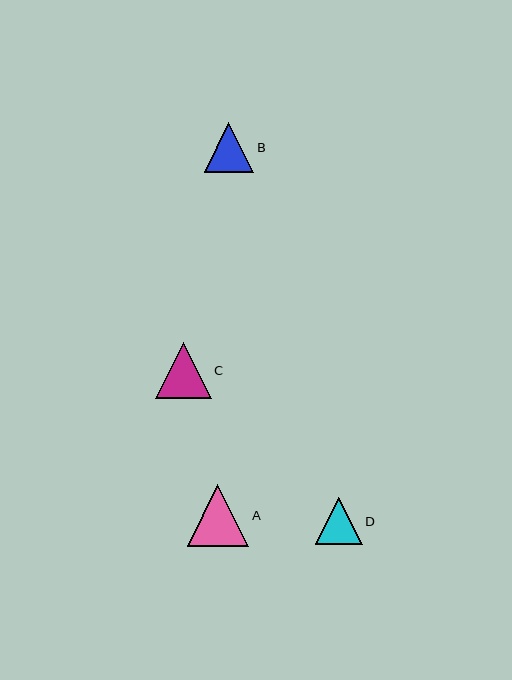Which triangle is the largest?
Triangle A is the largest with a size of approximately 62 pixels.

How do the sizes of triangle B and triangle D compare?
Triangle B and triangle D are approximately the same size.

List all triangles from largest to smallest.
From largest to smallest: A, C, B, D.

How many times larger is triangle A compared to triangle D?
Triangle A is approximately 1.3 times the size of triangle D.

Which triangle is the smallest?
Triangle D is the smallest with a size of approximately 47 pixels.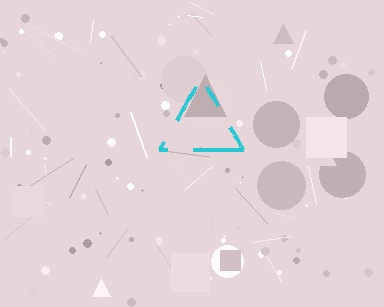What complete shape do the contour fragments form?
The contour fragments form a triangle.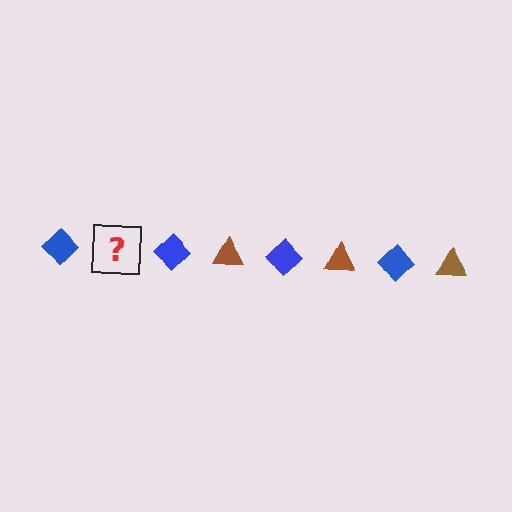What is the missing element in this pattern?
The missing element is a brown triangle.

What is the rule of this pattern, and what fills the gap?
The rule is that the pattern alternates between blue diamond and brown triangle. The gap should be filled with a brown triangle.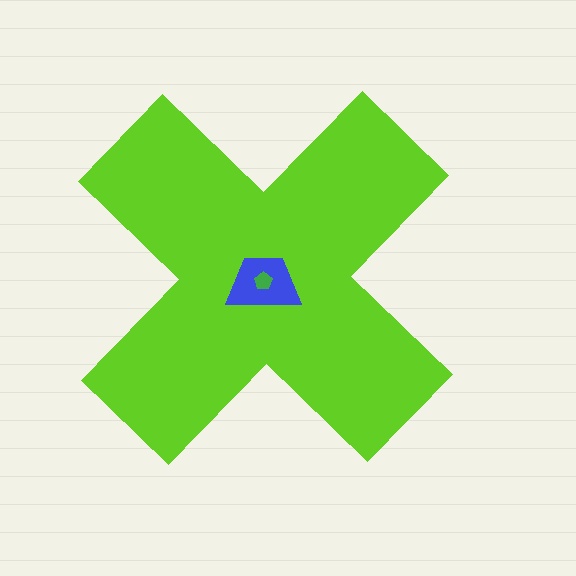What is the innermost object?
The green pentagon.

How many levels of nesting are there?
3.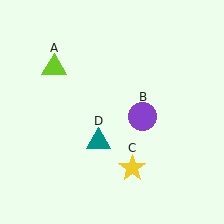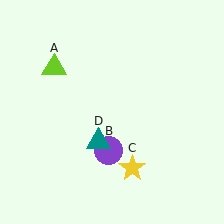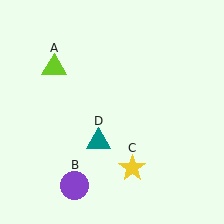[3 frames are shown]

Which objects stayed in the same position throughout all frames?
Lime triangle (object A) and yellow star (object C) and teal triangle (object D) remained stationary.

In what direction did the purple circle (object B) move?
The purple circle (object B) moved down and to the left.